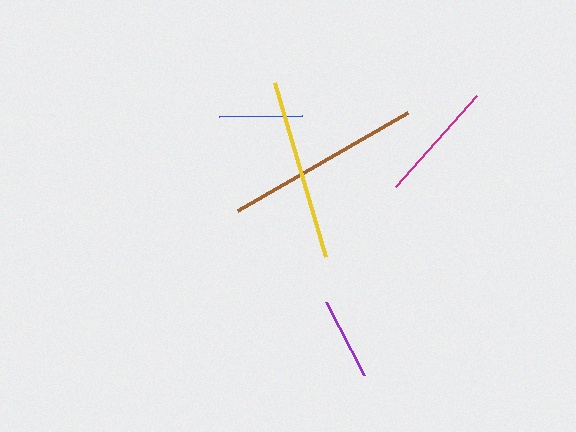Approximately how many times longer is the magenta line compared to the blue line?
The magenta line is approximately 1.5 times the length of the blue line.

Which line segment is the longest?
The brown line is the longest at approximately 196 pixels.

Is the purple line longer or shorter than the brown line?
The brown line is longer than the purple line.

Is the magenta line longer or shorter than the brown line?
The brown line is longer than the magenta line.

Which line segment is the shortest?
The purple line is the shortest at approximately 82 pixels.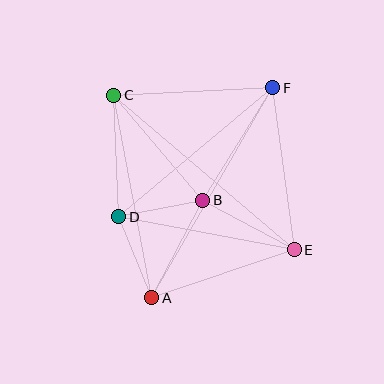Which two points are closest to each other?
Points B and D are closest to each other.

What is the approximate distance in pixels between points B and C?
The distance between B and C is approximately 138 pixels.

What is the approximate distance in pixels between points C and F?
The distance between C and F is approximately 159 pixels.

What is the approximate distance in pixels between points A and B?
The distance between A and B is approximately 110 pixels.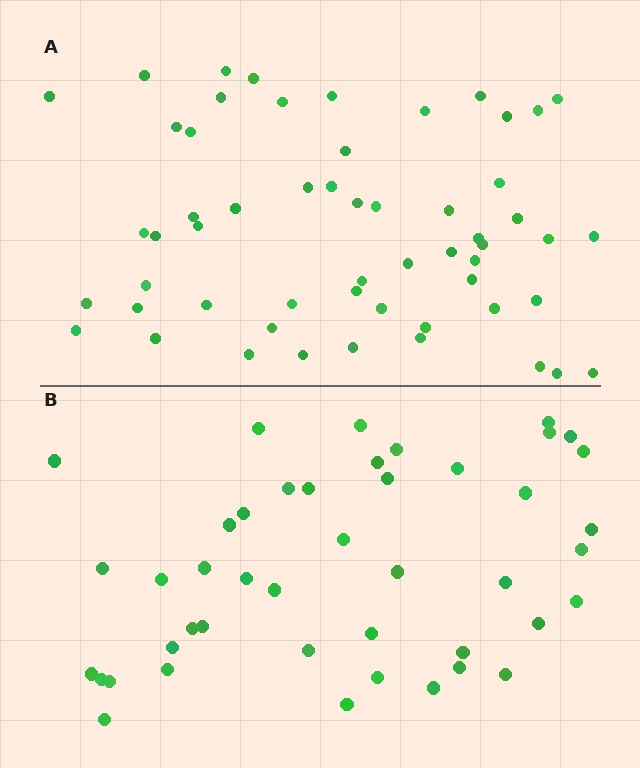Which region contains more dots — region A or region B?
Region A (the top region) has more dots.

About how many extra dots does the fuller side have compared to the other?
Region A has roughly 12 or so more dots than region B.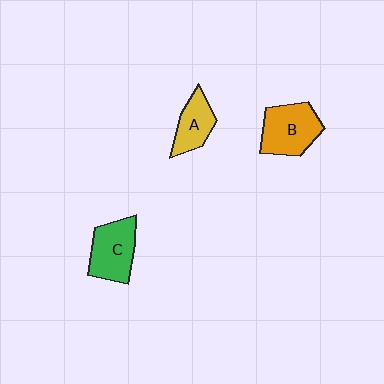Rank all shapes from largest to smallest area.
From largest to smallest: B (orange), C (green), A (yellow).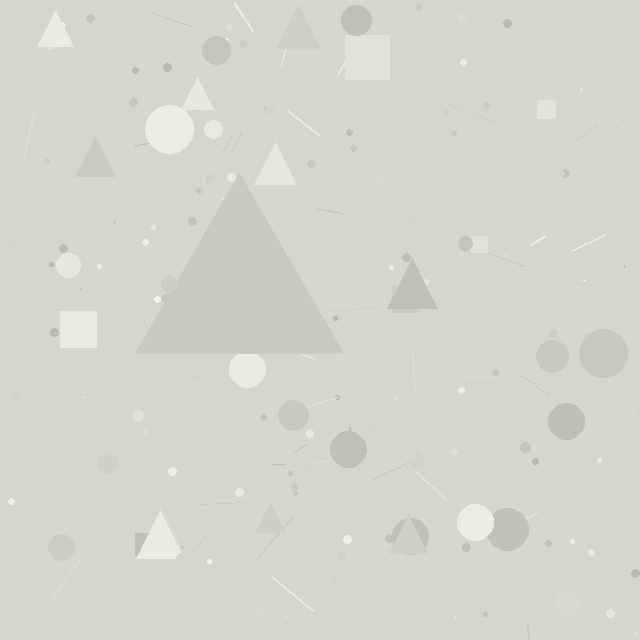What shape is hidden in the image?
A triangle is hidden in the image.